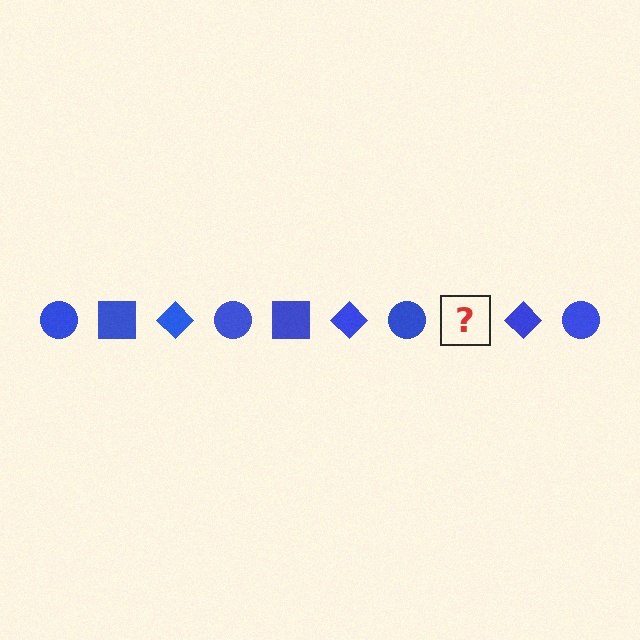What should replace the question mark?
The question mark should be replaced with a blue square.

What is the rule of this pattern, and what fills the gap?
The rule is that the pattern cycles through circle, square, diamond shapes in blue. The gap should be filled with a blue square.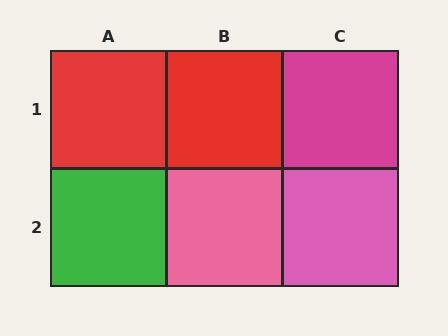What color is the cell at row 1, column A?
Red.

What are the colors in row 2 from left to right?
Green, pink, pink.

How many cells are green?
1 cell is green.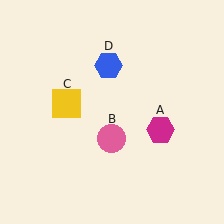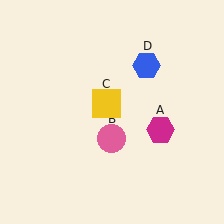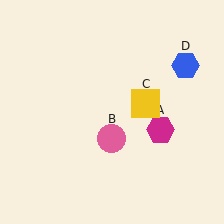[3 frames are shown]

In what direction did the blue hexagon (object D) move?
The blue hexagon (object D) moved right.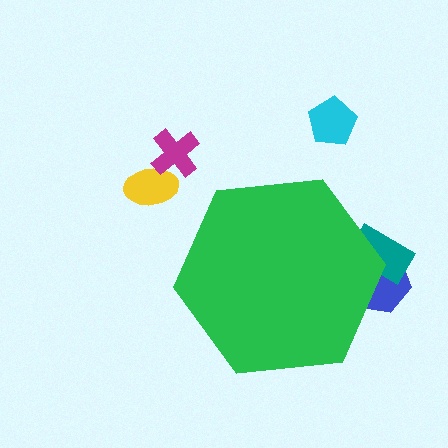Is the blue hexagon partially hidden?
Yes, the blue hexagon is partially hidden behind the green hexagon.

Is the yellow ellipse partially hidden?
No, the yellow ellipse is fully visible.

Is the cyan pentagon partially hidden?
No, the cyan pentagon is fully visible.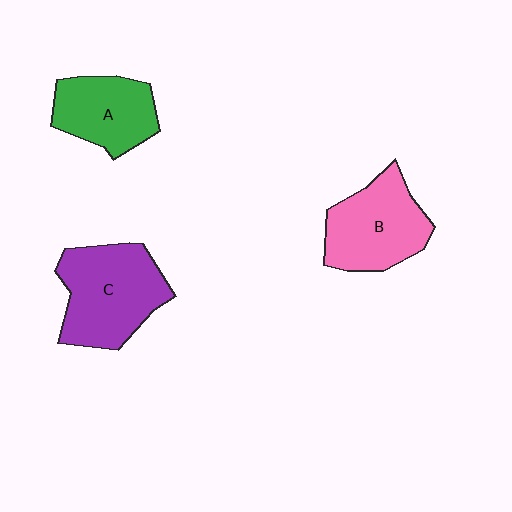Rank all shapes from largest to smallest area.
From largest to smallest: C (purple), B (pink), A (green).